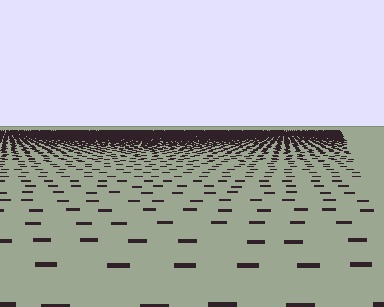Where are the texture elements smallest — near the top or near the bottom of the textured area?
Near the top.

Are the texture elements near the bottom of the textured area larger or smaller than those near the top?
Larger. Near the bottom, elements are closer to the viewer and appear at a bigger on-screen size.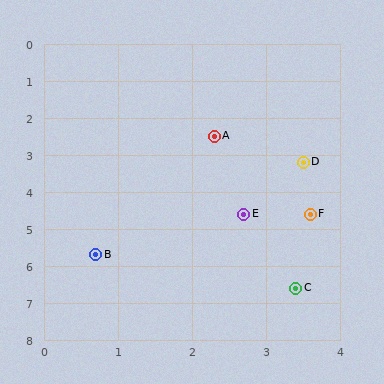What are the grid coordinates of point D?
Point D is at approximately (3.5, 3.2).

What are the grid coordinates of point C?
Point C is at approximately (3.4, 6.6).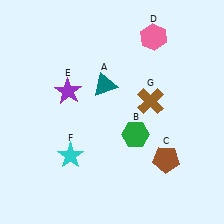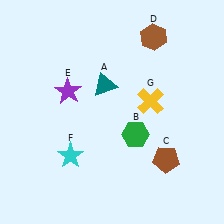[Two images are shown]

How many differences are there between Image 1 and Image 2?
There are 2 differences between the two images.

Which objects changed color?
D changed from pink to brown. G changed from brown to yellow.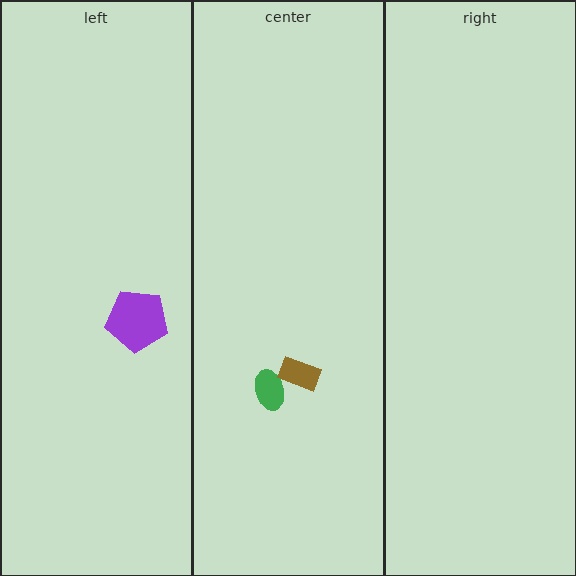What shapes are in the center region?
The green ellipse, the brown rectangle.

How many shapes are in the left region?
1.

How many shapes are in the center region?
2.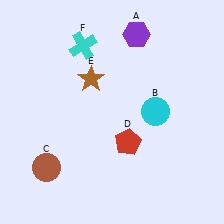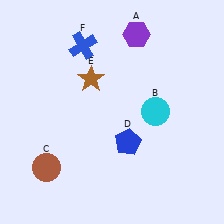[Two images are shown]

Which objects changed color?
D changed from red to blue. F changed from cyan to blue.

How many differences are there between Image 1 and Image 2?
There are 2 differences between the two images.